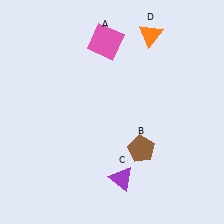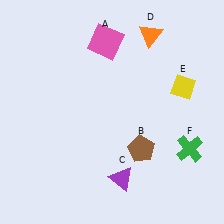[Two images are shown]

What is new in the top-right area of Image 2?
A yellow diamond (E) was added in the top-right area of Image 2.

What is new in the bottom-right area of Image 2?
A green cross (F) was added in the bottom-right area of Image 2.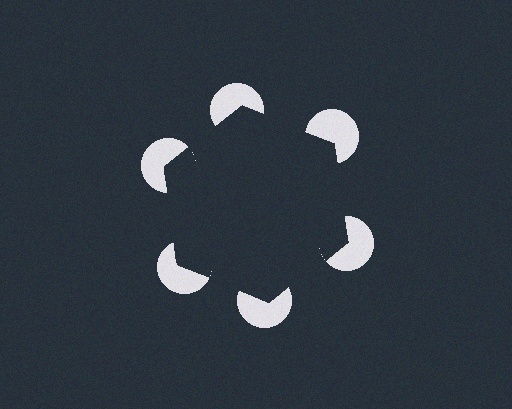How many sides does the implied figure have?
6 sides.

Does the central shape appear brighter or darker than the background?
It typically appears slightly darker than the background, even though no actual brightness change is drawn.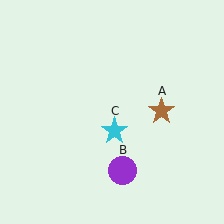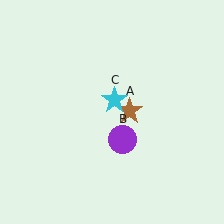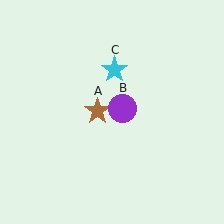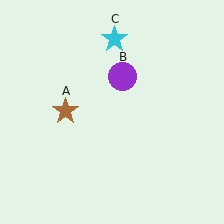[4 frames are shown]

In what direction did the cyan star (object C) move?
The cyan star (object C) moved up.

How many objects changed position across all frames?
3 objects changed position: brown star (object A), purple circle (object B), cyan star (object C).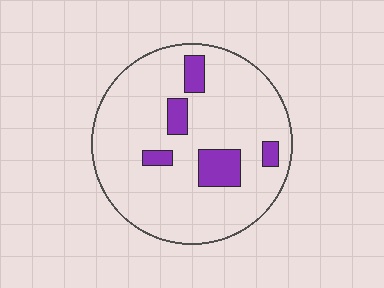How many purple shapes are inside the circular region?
5.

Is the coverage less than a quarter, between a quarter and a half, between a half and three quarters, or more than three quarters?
Less than a quarter.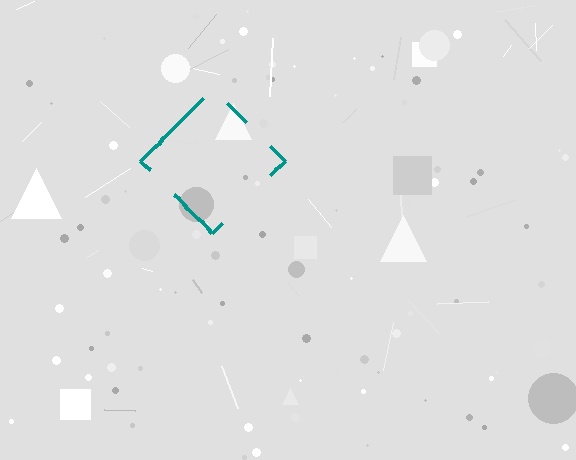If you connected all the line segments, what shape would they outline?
They would outline a diamond.